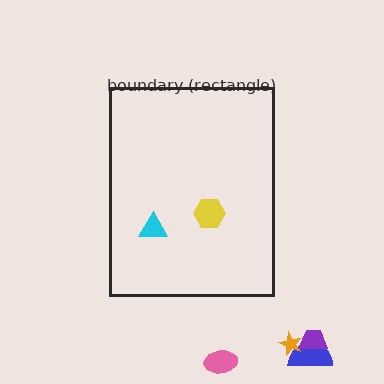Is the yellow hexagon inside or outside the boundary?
Inside.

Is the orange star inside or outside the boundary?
Outside.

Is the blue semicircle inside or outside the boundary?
Outside.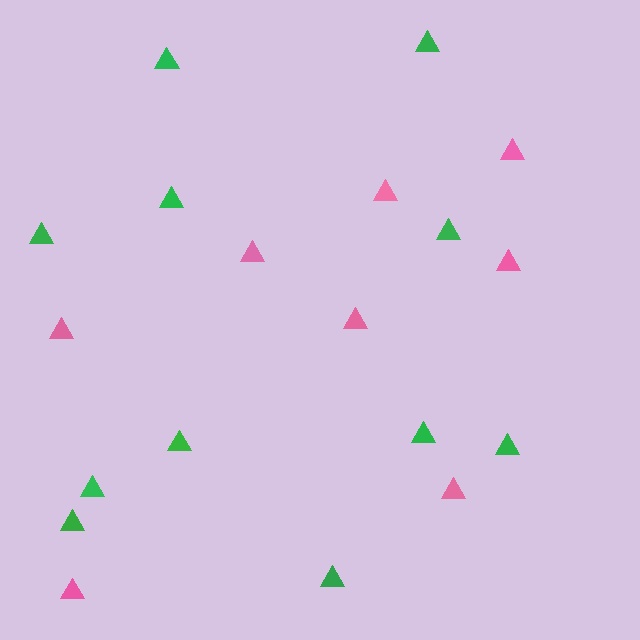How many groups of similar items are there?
There are 2 groups: one group of green triangles (11) and one group of pink triangles (8).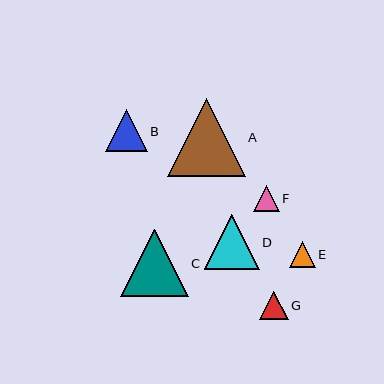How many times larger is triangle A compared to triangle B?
Triangle A is approximately 1.8 times the size of triangle B.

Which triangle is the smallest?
Triangle E is the smallest with a size of approximately 26 pixels.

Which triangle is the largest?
Triangle A is the largest with a size of approximately 78 pixels.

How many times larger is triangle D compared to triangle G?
Triangle D is approximately 1.9 times the size of triangle G.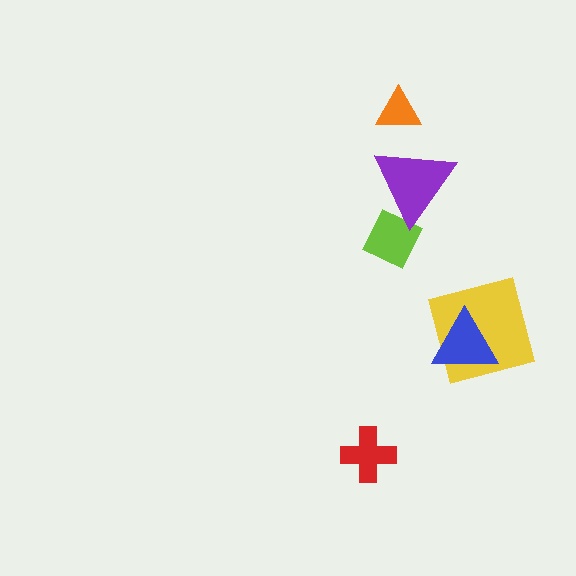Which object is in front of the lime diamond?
The purple triangle is in front of the lime diamond.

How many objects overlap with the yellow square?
1 object overlaps with the yellow square.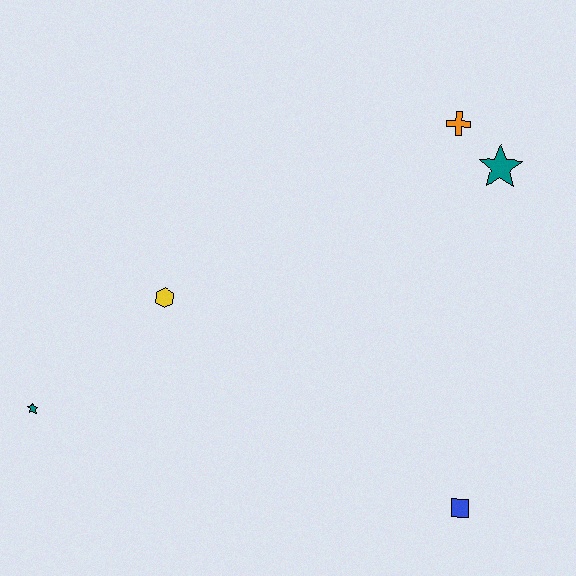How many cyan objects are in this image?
There are no cyan objects.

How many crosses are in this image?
There is 1 cross.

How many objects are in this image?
There are 5 objects.